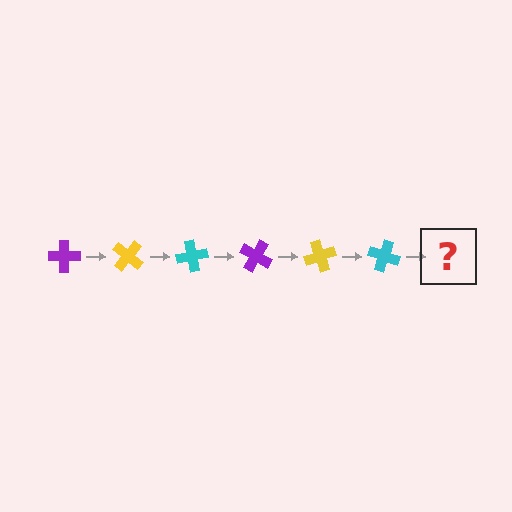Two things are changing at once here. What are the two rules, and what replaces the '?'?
The two rules are that it rotates 40 degrees each step and the color cycles through purple, yellow, and cyan. The '?' should be a purple cross, rotated 240 degrees from the start.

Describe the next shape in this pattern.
It should be a purple cross, rotated 240 degrees from the start.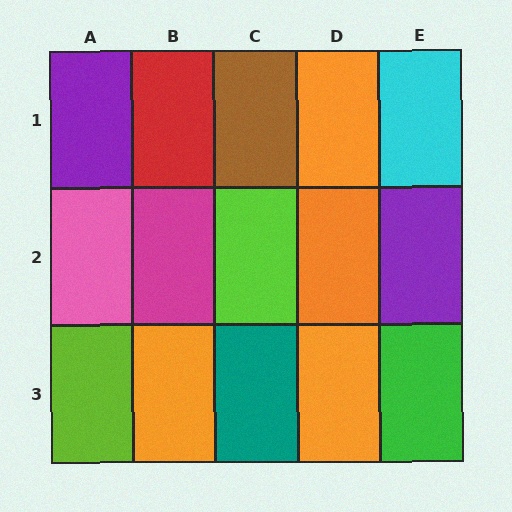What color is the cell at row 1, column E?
Cyan.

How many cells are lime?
2 cells are lime.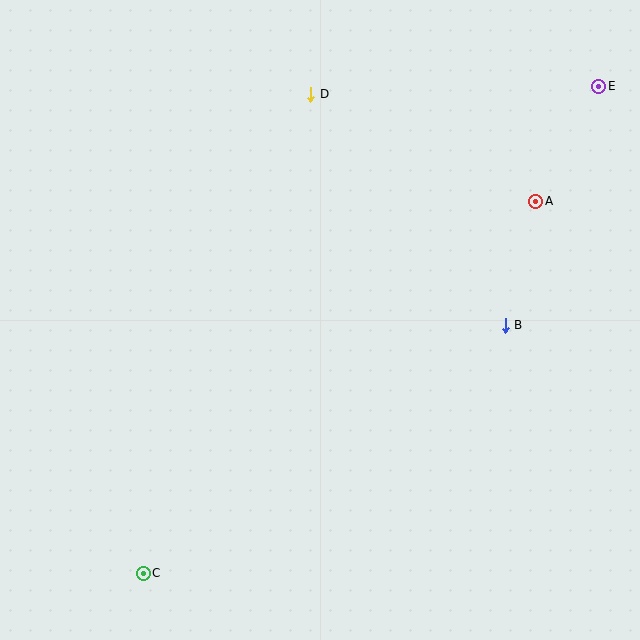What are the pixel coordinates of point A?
Point A is at (536, 201).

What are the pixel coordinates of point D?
Point D is at (311, 94).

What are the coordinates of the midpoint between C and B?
The midpoint between C and B is at (324, 449).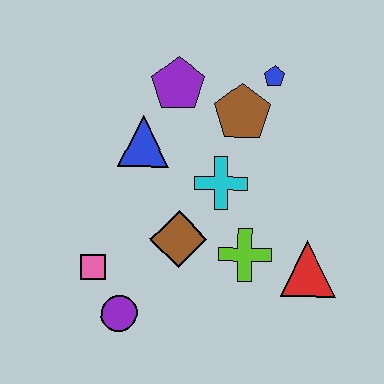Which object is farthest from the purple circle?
The blue pentagon is farthest from the purple circle.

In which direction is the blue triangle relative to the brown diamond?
The blue triangle is above the brown diamond.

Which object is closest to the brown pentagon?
The blue pentagon is closest to the brown pentagon.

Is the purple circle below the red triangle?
Yes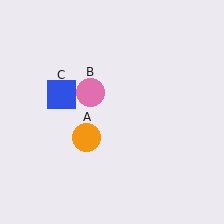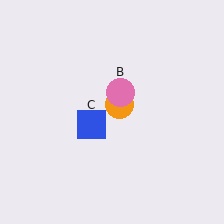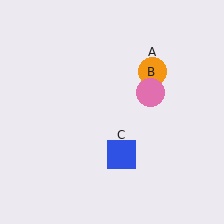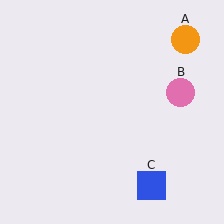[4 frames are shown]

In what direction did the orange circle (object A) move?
The orange circle (object A) moved up and to the right.